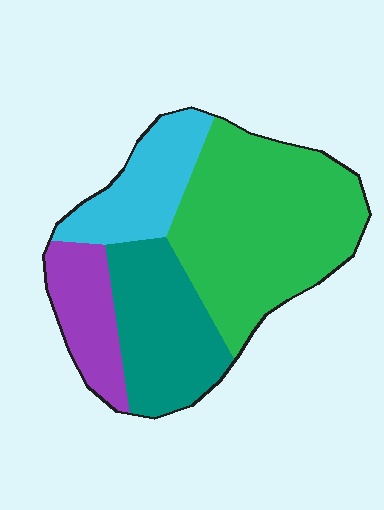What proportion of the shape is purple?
Purple takes up less than a sixth of the shape.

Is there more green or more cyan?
Green.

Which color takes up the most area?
Green, at roughly 45%.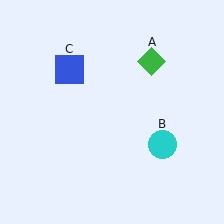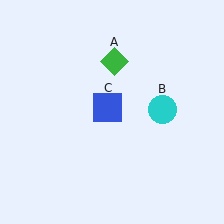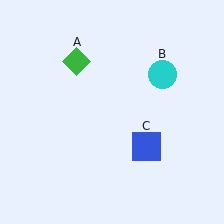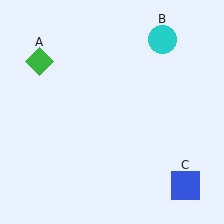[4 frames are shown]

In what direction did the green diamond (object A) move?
The green diamond (object A) moved left.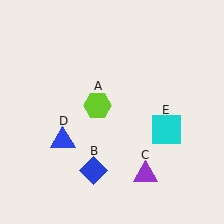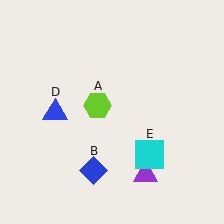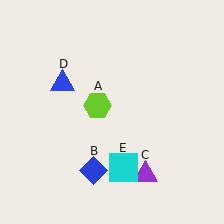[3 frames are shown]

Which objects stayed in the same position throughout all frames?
Lime hexagon (object A) and blue diamond (object B) and purple triangle (object C) remained stationary.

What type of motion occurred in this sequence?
The blue triangle (object D), cyan square (object E) rotated clockwise around the center of the scene.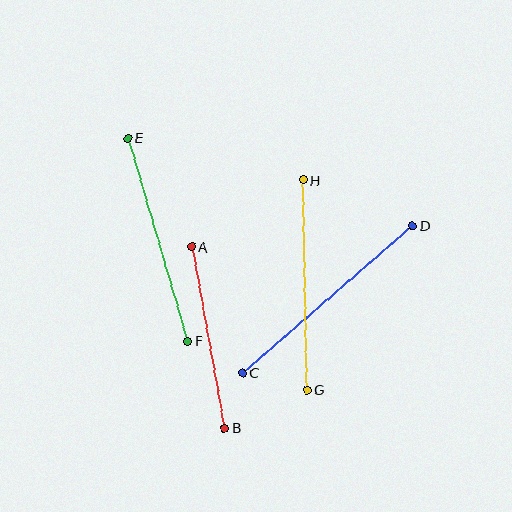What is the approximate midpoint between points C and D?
The midpoint is at approximately (327, 299) pixels.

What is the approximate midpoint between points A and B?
The midpoint is at approximately (208, 338) pixels.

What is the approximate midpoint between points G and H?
The midpoint is at approximately (305, 285) pixels.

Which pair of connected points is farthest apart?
Points C and D are farthest apart.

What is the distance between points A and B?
The distance is approximately 184 pixels.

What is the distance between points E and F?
The distance is approximately 212 pixels.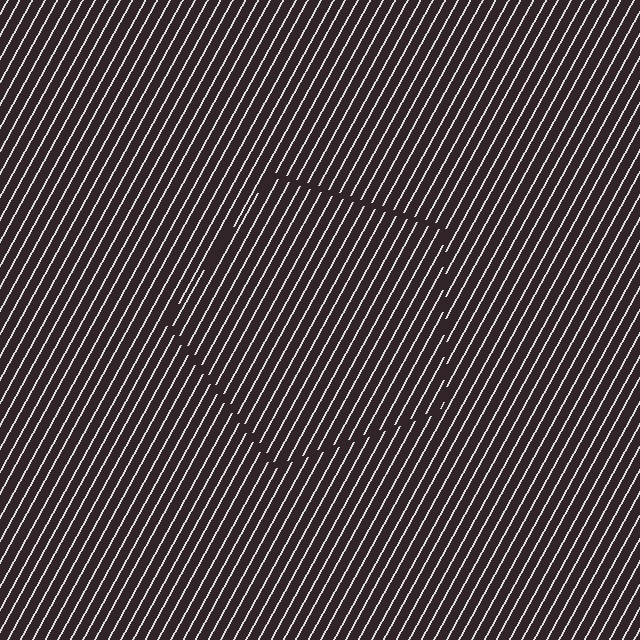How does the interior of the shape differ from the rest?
The interior of the shape contains the same grating, shifted by half a period — the contour is defined by the phase discontinuity where line-ends from the inner and outer gratings abut.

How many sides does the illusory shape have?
5 sides — the line-ends trace a pentagon.